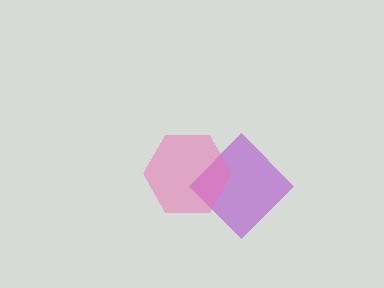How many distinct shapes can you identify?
There are 2 distinct shapes: a purple diamond, a pink hexagon.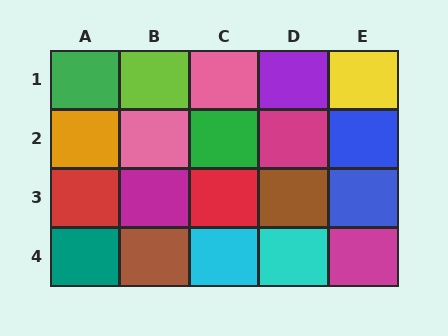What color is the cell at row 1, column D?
Purple.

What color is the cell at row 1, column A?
Green.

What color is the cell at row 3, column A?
Red.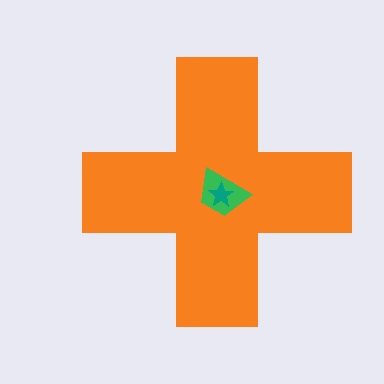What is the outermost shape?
The orange cross.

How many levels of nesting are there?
3.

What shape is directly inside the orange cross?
The green trapezoid.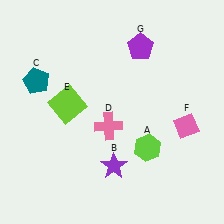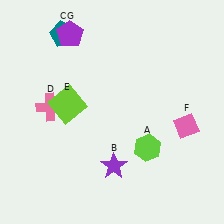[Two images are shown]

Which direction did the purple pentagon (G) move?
The purple pentagon (G) moved left.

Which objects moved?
The objects that moved are: the teal pentagon (C), the pink cross (D), the purple pentagon (G).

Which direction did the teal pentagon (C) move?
The teal pentagon (C) moved up.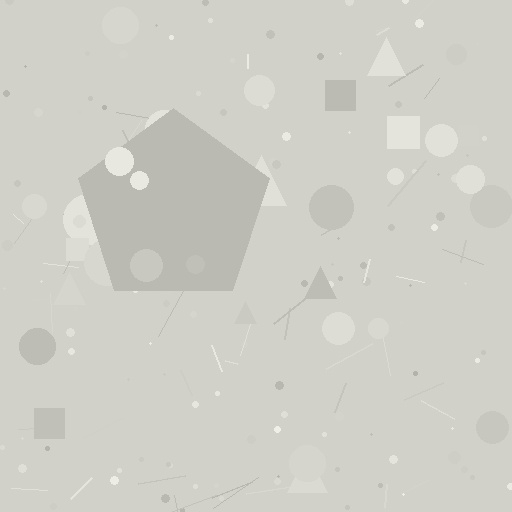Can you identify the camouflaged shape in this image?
The camouflaged shape is a pentagon.